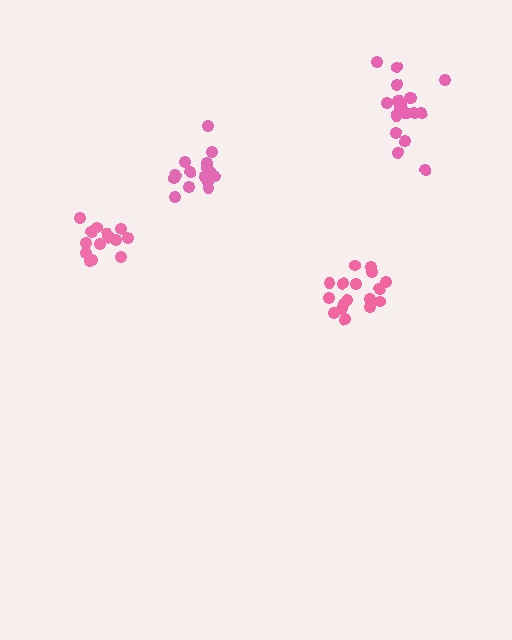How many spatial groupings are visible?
There are 4 spatial groupings.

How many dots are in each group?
Group 1: 19 dots, Group 2: 15 dots, Group 3: 18 dots, Group 4: 15 dots (67 total).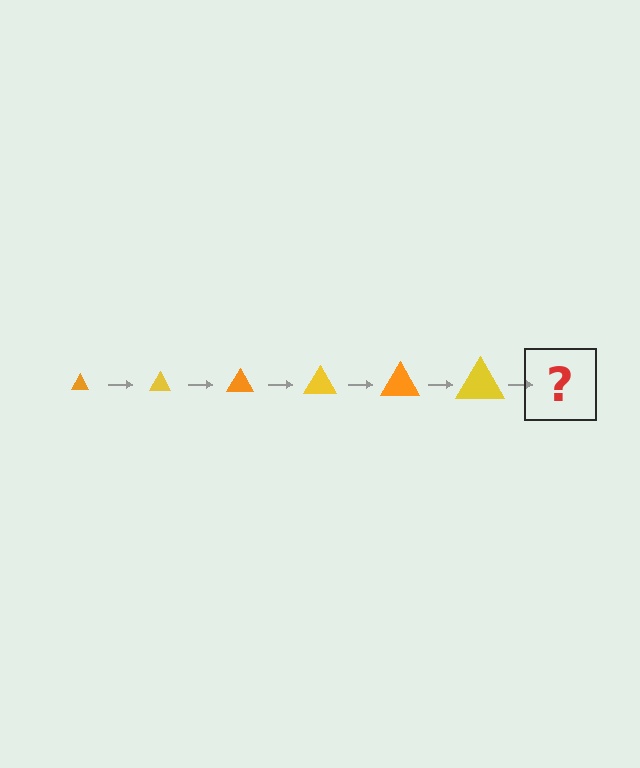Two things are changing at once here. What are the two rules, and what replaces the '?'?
The two rules are that the triangle grows larger each step and the color cycles through orange and yellow. The '?' should be an orange triangle, larger than the previous one.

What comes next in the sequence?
The next element should be an orange triangle, larger than the previous one.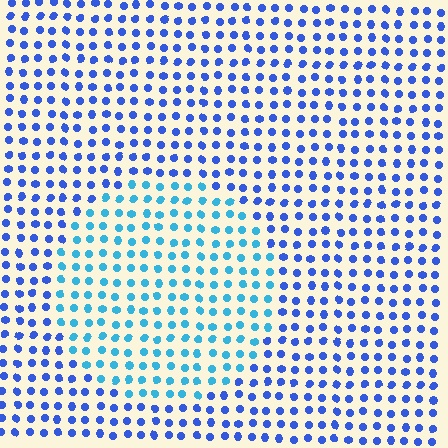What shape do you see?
I see a circle.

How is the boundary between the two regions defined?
The boundary is defined purely by a slight shift in hue (about 33 degrees). Spacing, size, and orientation are identical on both sides.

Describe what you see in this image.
The image is filled with small blue elements in a uniform arrangement. A circle-shaped region is visible where the elements are tinted to a slightly different hue, forming a subtle color boundary.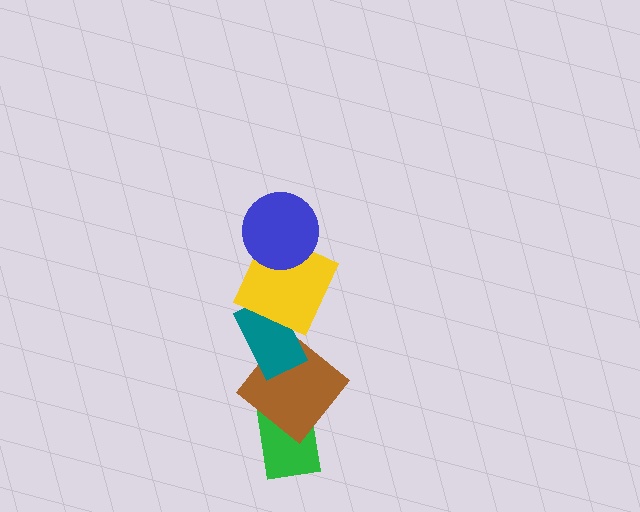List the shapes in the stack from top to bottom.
From top to bottom: the blue circle, the yellow square, the teal rectangle, the brown diamond, the green rectangle.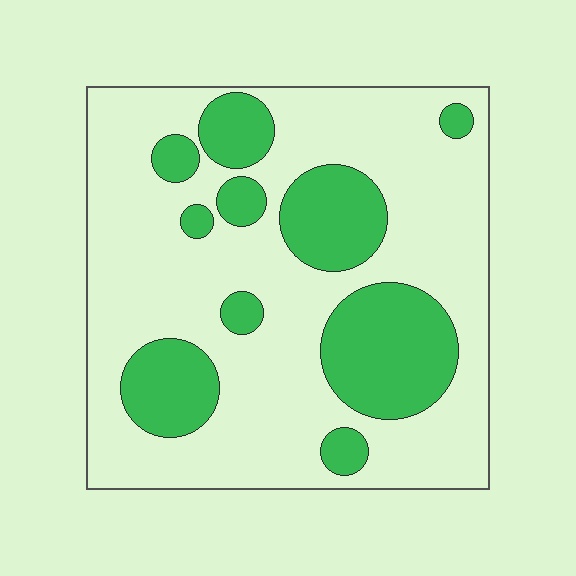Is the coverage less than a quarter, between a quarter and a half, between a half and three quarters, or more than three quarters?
Between a quarter and a half.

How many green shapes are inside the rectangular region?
10.